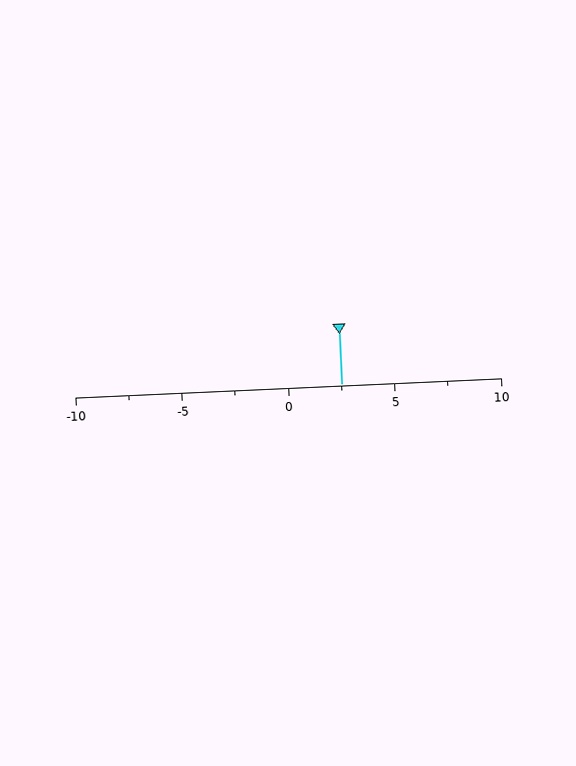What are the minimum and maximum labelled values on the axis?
The axis runs from -10 to 10.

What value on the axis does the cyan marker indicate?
The marker indicates approximately 2.5.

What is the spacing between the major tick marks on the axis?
The major ticks are spaced 5 apart.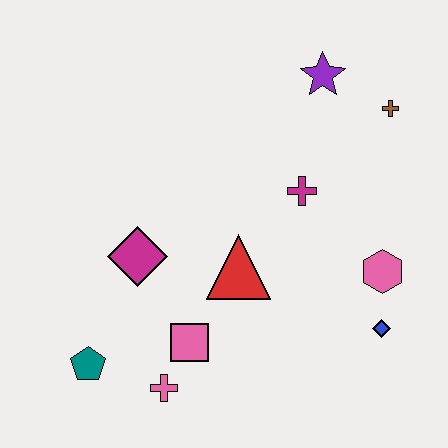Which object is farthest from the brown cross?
The teal pentagon is farthest from the brown cross.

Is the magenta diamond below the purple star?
Yes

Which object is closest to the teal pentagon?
The pink cross is closest to the teal pentagon.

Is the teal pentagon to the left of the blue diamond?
Yes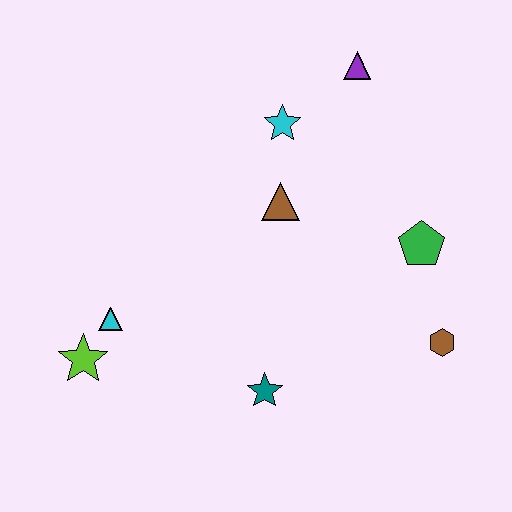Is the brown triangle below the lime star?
No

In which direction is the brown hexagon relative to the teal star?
The brown hexagon is to the right of the teal star.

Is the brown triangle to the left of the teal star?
No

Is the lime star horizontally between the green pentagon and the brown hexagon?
No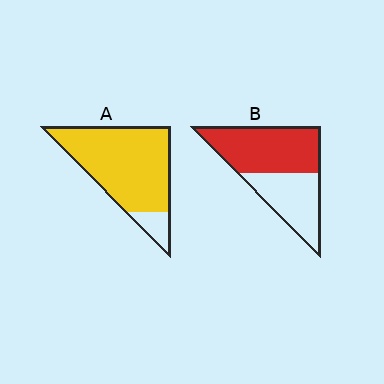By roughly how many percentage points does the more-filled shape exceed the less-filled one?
By roughly 30 percentage points (A over B).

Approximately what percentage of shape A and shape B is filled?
A is approximately 90% and B is approximately 60%.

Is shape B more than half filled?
Yes.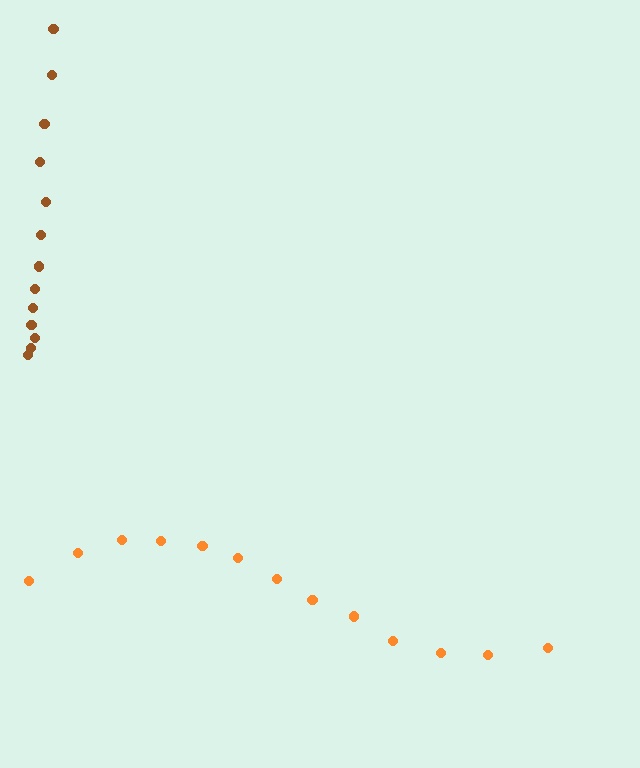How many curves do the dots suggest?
There are 2 distinct paths.